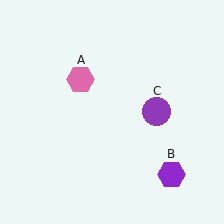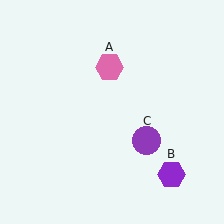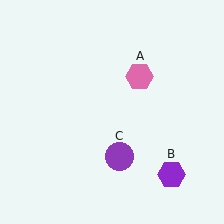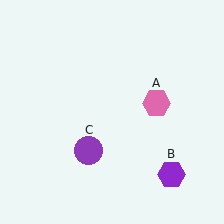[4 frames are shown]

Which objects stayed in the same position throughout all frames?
Purple hexagon (object B) remained stationary.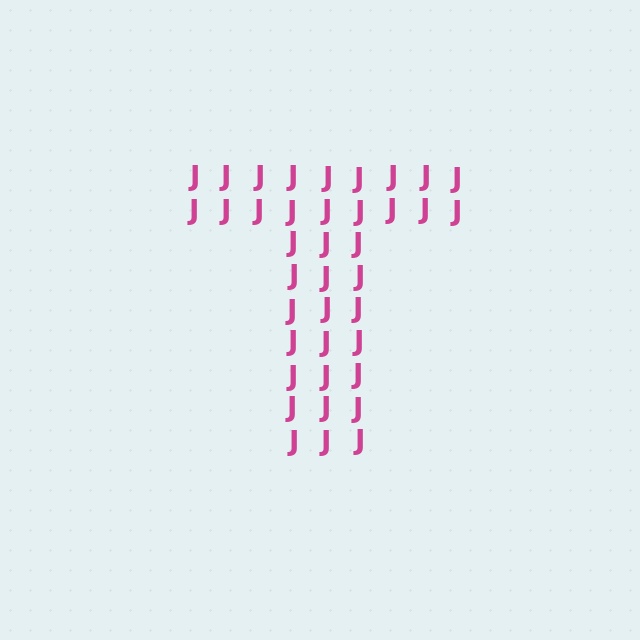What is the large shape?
The large shape is the letter T.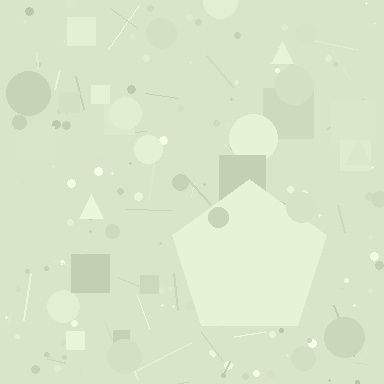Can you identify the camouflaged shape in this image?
The camouflaged shape is a pentagon.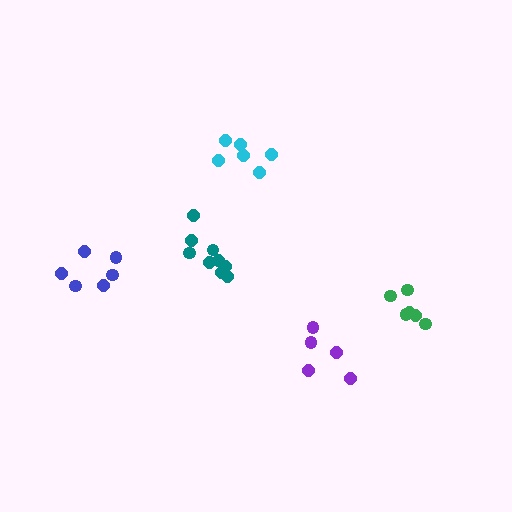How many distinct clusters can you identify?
There are 5 distinct clusters.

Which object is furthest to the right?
The green cluster is rightmost.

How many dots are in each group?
Group 1: 5 dots, Group 2: 6 dots, Group 3: 9 dots, Group 4: 6 dots, Group 5: 6 dots (32 total).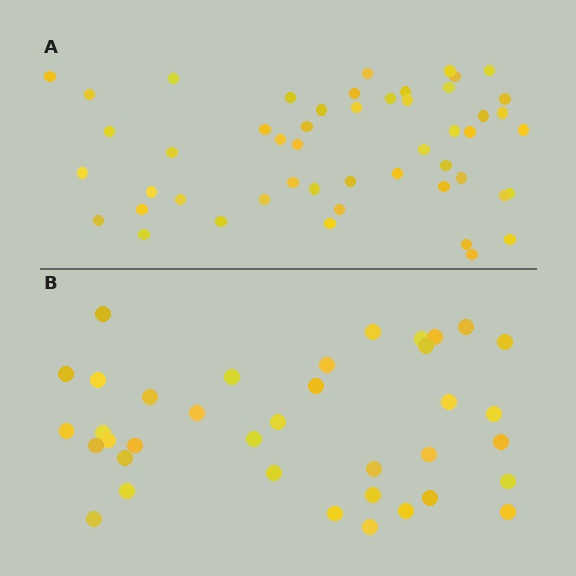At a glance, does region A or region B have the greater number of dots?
Region A (the top region) has more dots.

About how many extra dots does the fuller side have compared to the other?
Region A has approximately 15 more dots than region B.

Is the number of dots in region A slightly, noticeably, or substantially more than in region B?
Region A has noticeably more, but not dramatically so. The ratio is roughly 1.4 to 1.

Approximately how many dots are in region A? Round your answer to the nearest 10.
About 50 dots.